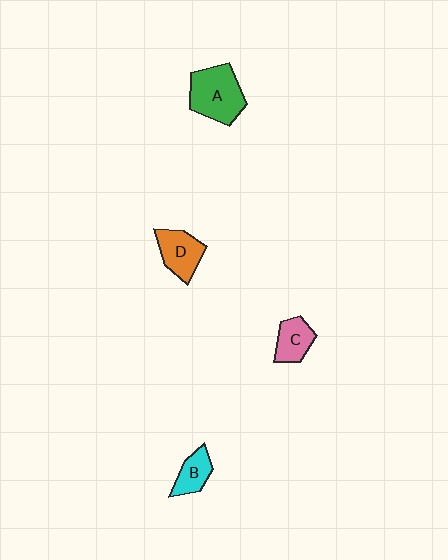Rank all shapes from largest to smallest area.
From largest to smallest: A (green), D (orange), C (pink), B (cyan).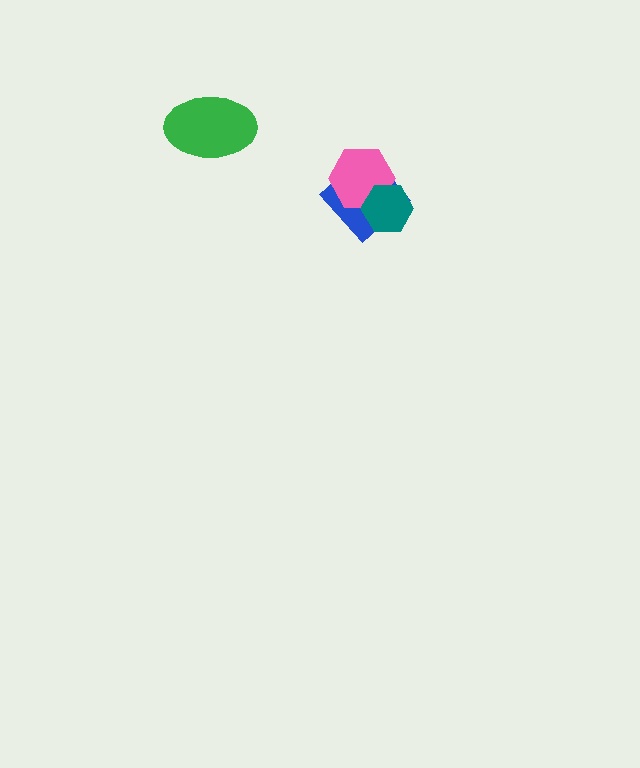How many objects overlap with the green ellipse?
0 objects overlap with the green ellipse.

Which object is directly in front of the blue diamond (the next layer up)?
The pink hexagon is directly in front of the blue diamond.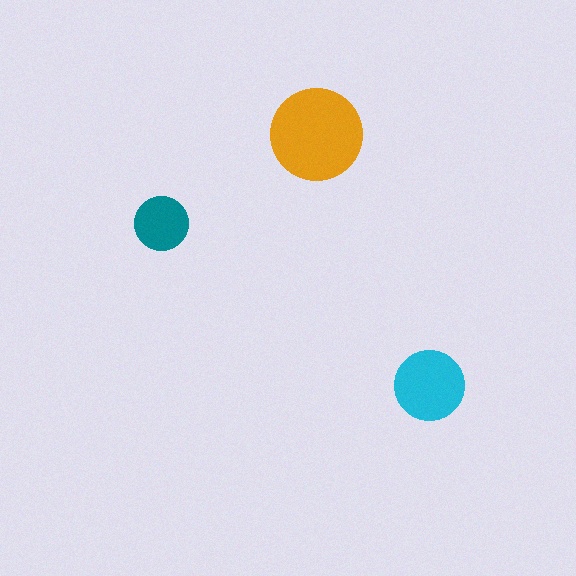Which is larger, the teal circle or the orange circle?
The orange one.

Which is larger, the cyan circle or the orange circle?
The orange one.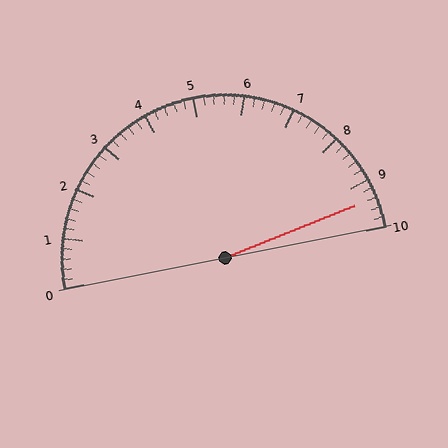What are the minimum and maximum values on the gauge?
The gauge ranges from 0 to 10.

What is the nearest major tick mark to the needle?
The nearest major tick mark is 9.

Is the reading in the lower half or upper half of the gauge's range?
The reading is in the upper half of the range (0 to 10).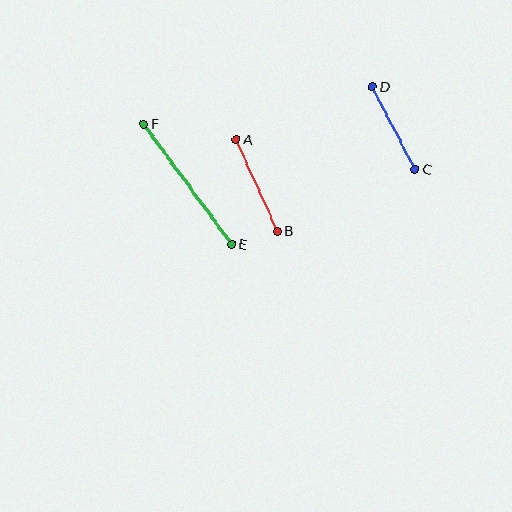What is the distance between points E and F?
The distance is approximately 149 pixels.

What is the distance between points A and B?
The distance is approximately 100 pixels.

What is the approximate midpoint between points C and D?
The midpoint is at approximately (394, 128) pixels.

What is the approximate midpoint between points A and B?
The midpoint is at approximately (257, 185) pixels.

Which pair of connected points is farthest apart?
Points E and F are farthest apart.